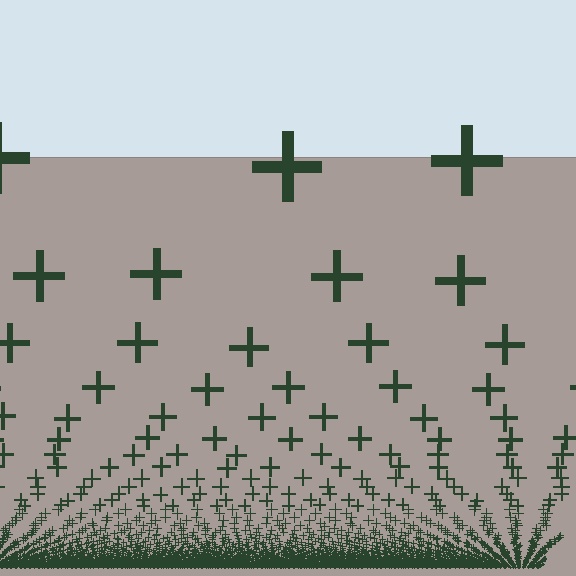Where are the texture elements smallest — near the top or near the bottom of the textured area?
Near the bottom.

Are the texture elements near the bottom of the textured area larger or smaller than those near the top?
Smaller. The gradient is inverted — elements near the bottom are smaller and denser.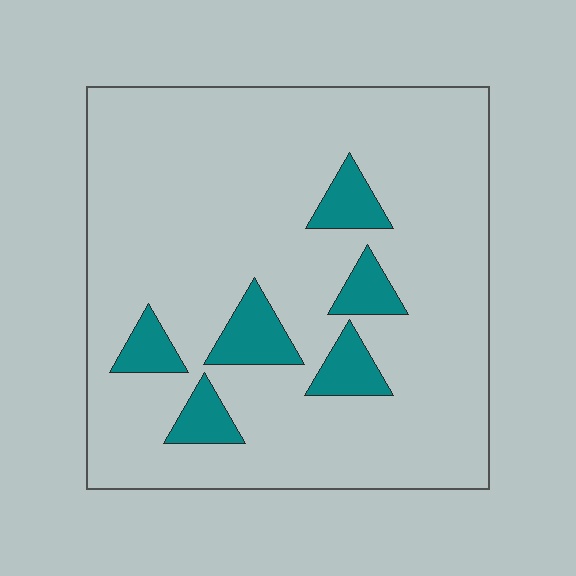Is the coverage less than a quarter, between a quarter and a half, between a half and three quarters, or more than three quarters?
Less than a quarter.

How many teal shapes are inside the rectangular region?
6.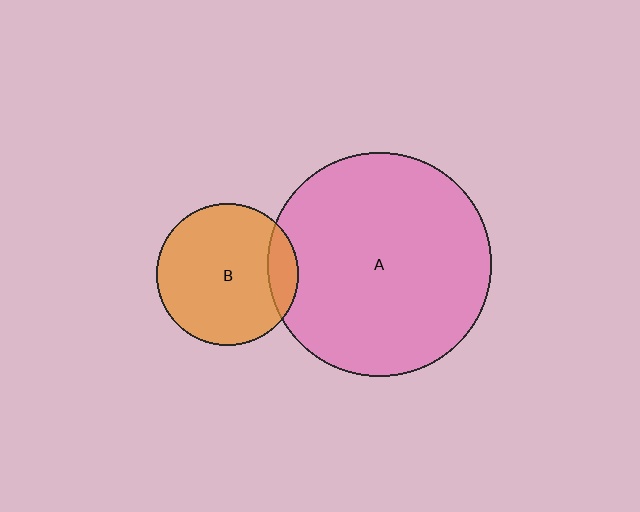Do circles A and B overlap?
Yes.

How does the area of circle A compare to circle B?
Approximately 2.5 times.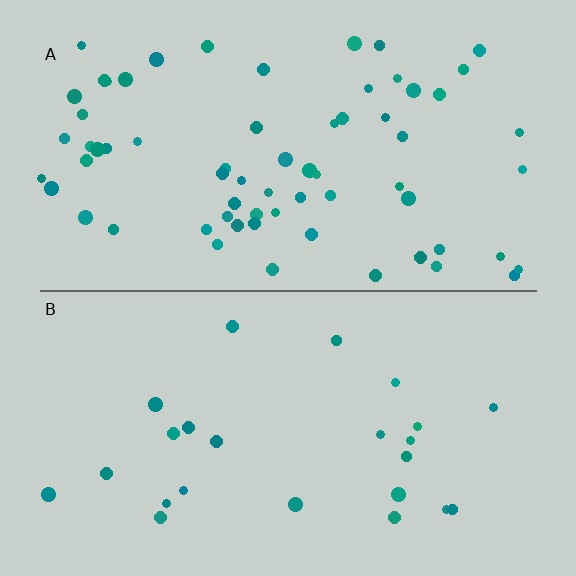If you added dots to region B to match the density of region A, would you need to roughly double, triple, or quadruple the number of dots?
Approximately triple.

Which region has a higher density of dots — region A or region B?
A (the top).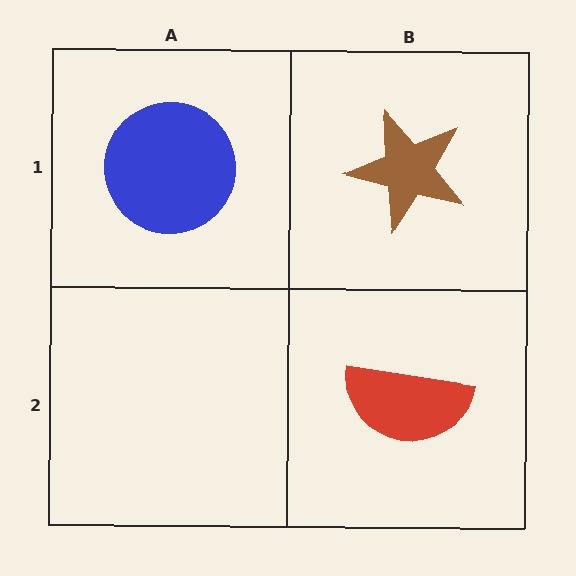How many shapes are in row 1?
2 shapes.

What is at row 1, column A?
A blue circle.